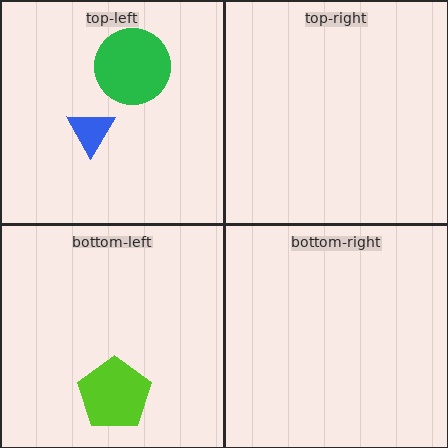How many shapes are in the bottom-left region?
1.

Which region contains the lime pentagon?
The bottom-left region.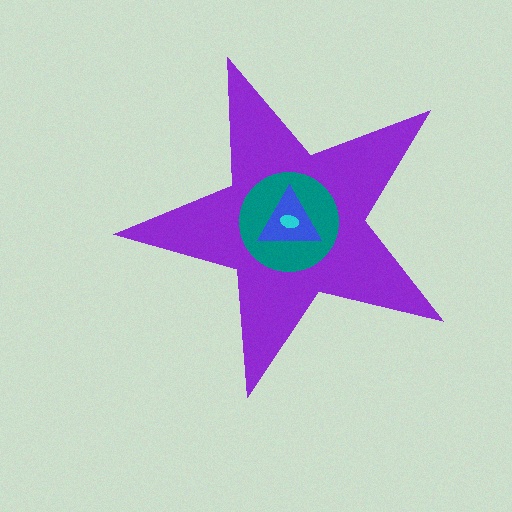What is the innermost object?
The cyan ellipse.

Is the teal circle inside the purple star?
Yes.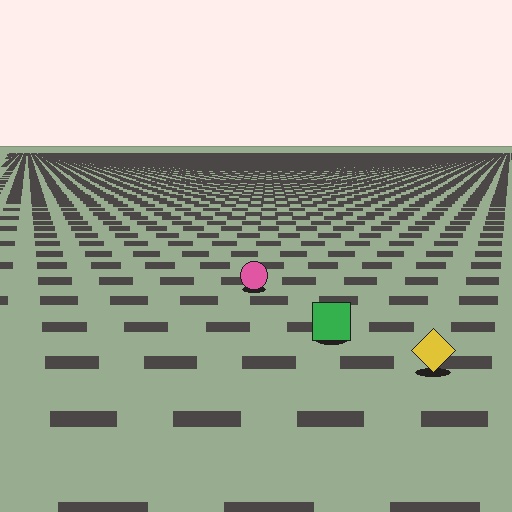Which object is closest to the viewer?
The yellow diamond is closest. The texture marks near it are larger and more spread out.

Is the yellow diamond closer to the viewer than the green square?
Yes. The yellow diamond is closer — you can tell from the texture gradient: the ground texture is coarser near it.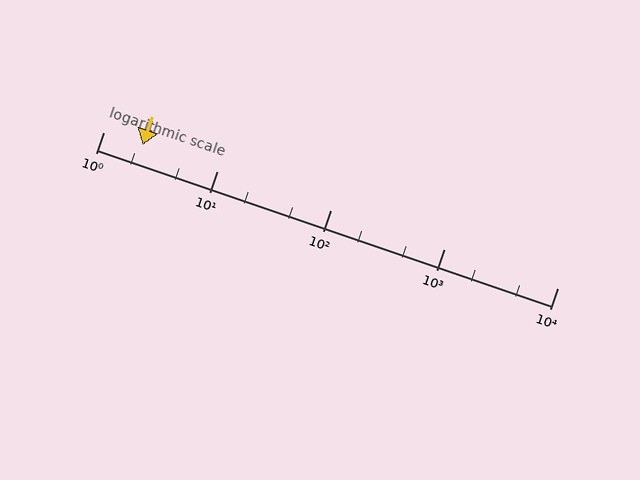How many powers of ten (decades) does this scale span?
The scale spans 4 decades, from 1 to 10000.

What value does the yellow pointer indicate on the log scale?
The pointer indicates approximately 2.2.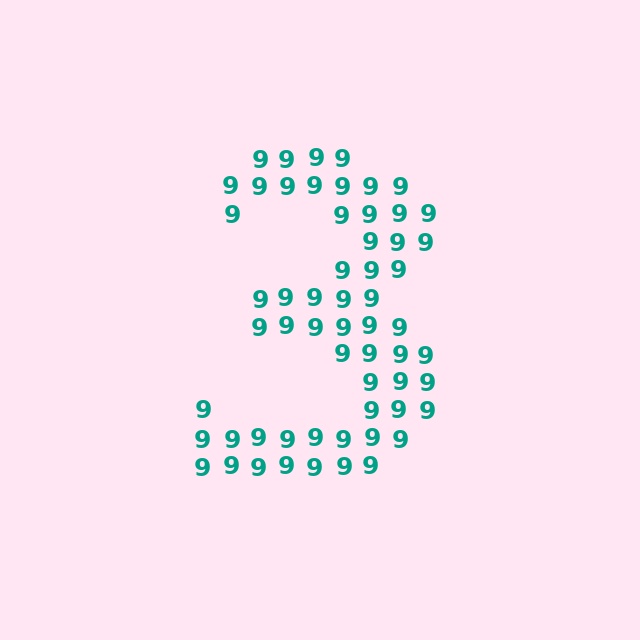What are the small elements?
The small elements are digit 9's.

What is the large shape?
The large shape is the digit 3.